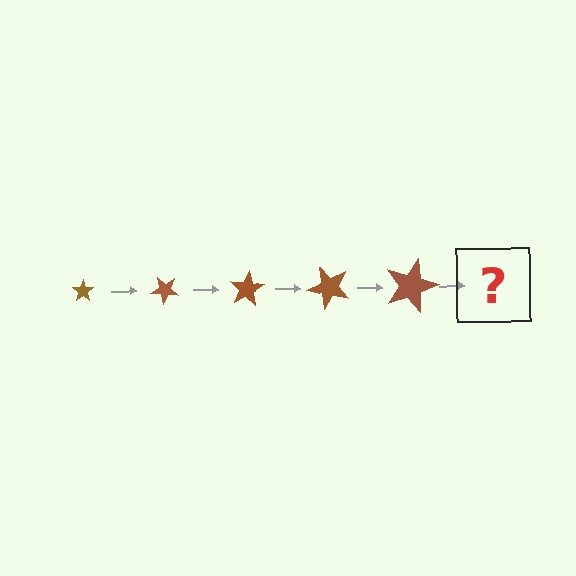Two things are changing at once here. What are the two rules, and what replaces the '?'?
The two rules are that the star grows larger each step and it rotates 40 degrees each step. The '?' should be a star, larger than the previous one and rotated 200 degrees from the start.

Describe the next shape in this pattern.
It should be a star, larger than the previous one and rotated 200 degrees from the start.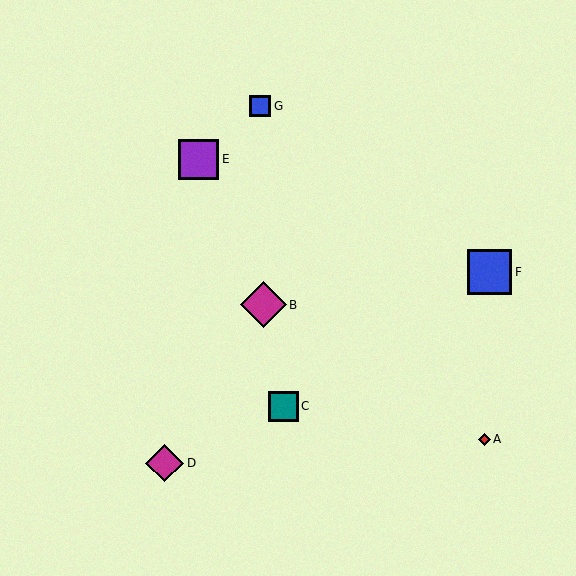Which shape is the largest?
The magenta diamond (labeled B) is the largest.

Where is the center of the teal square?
The center of the teal square is at (283, 406).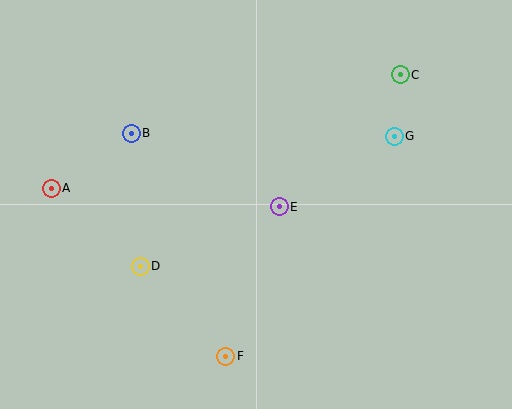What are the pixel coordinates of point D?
Point D is at (140, 266).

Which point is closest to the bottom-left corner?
Point D is closest to the bottom-left corner.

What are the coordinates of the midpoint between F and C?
The midpoint between F and C is at (313, 215).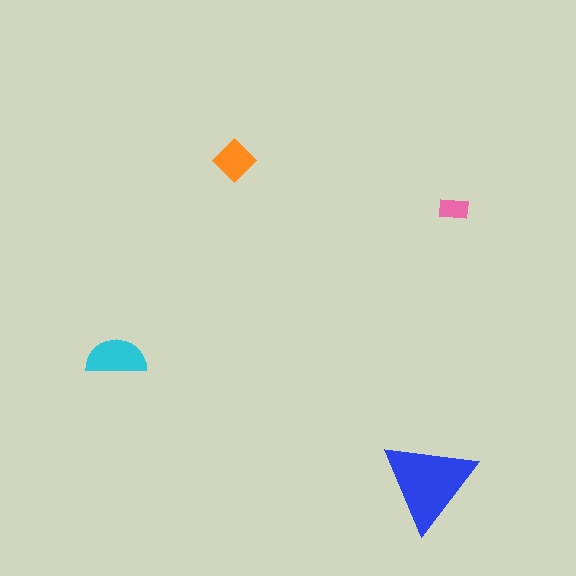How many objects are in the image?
There are 4 objects in the image.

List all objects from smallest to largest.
The pink rectangle, the orange diamond, the cyan semicircle, the blue triangle.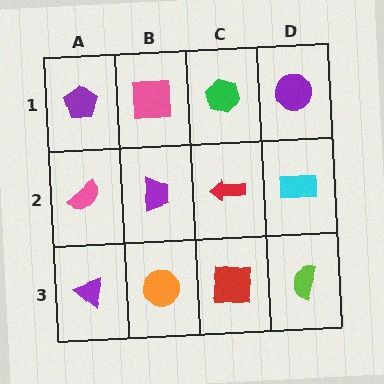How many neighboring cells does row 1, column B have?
3.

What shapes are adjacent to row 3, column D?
A cyan rectangle (row 2, column D), a red square (row 3, column C).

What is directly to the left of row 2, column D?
A red arrow.